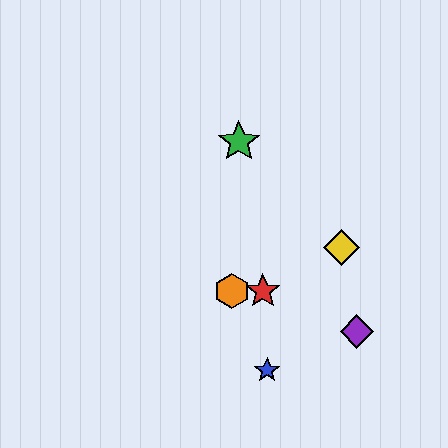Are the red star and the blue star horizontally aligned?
No, the red star is at y≈291 and the blue star is at y≈370.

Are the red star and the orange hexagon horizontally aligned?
Yes, both are at y≈291.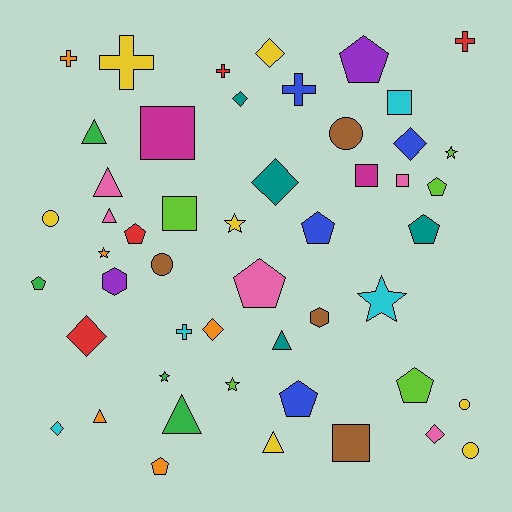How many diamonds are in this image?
There are 8 diamonds.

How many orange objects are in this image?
There are 5 orange objects.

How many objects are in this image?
There are 50 objects.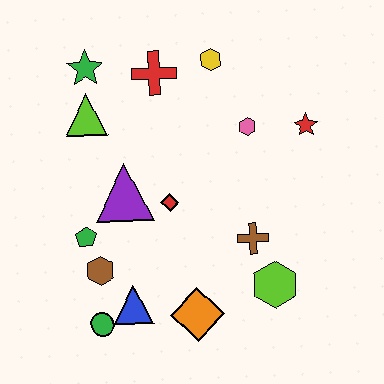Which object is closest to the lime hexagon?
The brown cross is closest to the lime hexagon.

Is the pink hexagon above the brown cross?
Yes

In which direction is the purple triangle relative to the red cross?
The purple triangle is below the red cross.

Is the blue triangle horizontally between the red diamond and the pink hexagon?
No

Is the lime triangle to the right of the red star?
No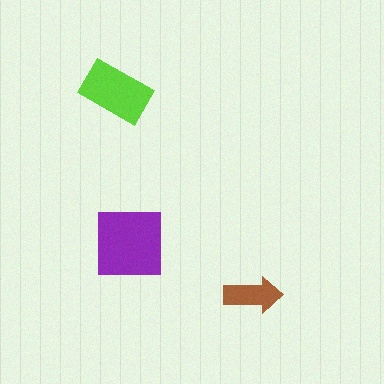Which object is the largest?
The purple square.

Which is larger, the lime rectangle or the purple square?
The purple square.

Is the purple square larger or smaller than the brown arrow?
Larger.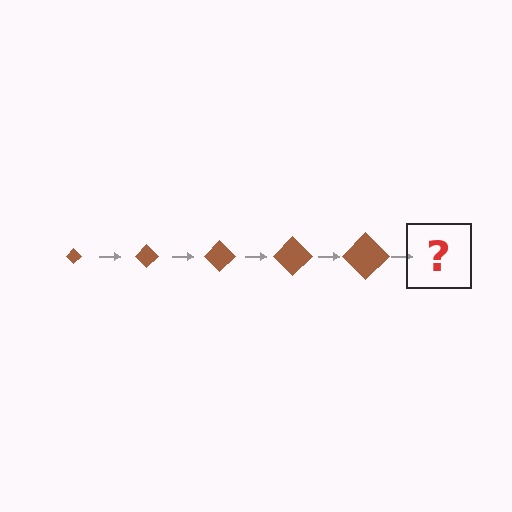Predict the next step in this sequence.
The next step is a brown diamond, larger than the previous one.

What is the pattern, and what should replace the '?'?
The pattern is that the diamond gets progressively larger each step. The '?' should be a brown diamond, larger than the previous one.